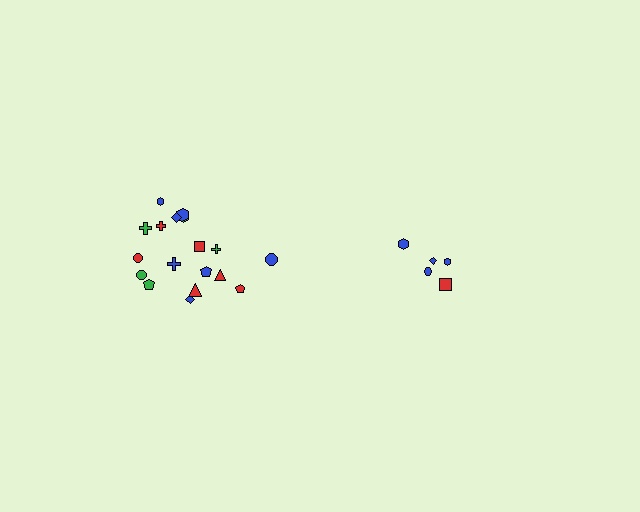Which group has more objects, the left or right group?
The left group.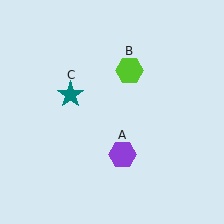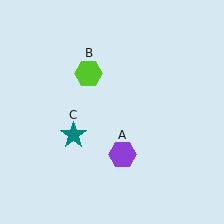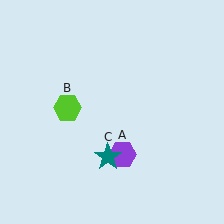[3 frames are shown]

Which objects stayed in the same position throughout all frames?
Purple hexagon (object A) remained stationary.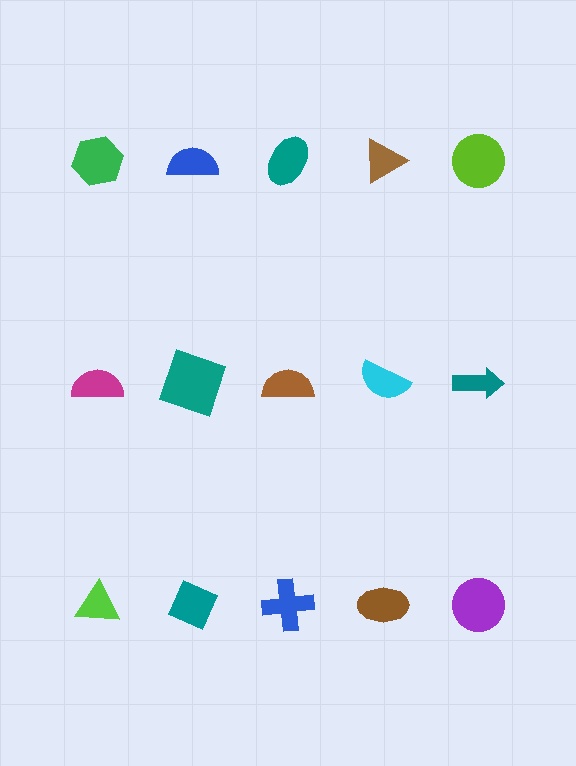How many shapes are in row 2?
5 shapes.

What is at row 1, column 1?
A green hexagon.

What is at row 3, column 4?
A brown ellipse.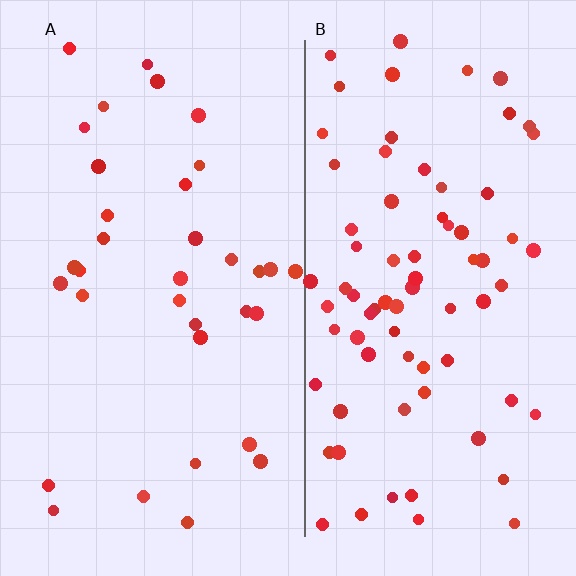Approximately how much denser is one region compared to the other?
Approximately 2.2× — region B over region A.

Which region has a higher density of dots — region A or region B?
B (the right).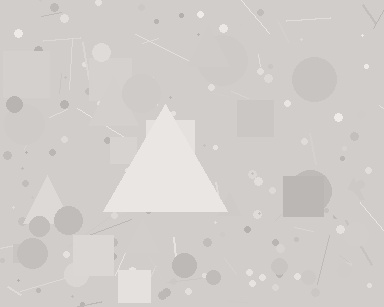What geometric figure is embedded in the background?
A triangle is embedded in the background.